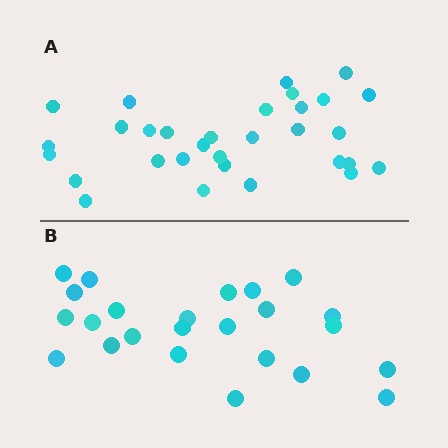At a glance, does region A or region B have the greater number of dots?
Region A (the top region) has more dots.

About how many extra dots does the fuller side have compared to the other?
Region A has roughly 8 or so more dots than region B.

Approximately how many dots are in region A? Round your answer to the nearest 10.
About 30 dots. (The exact count is 31, which rounds to 30.)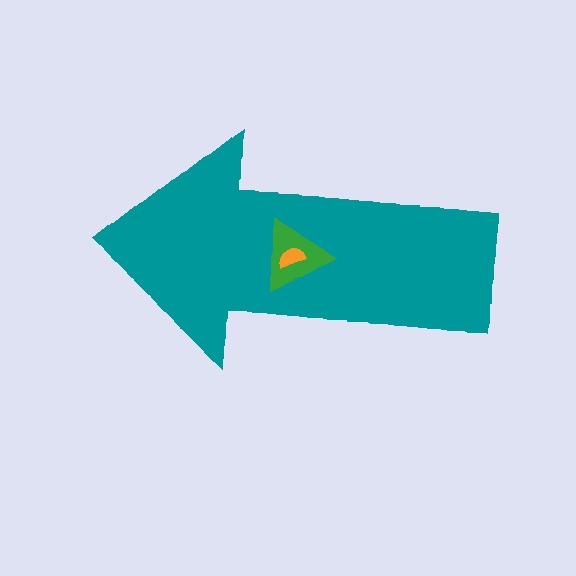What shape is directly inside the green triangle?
The orange semicircle.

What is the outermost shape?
The teal arrow.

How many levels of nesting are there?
3.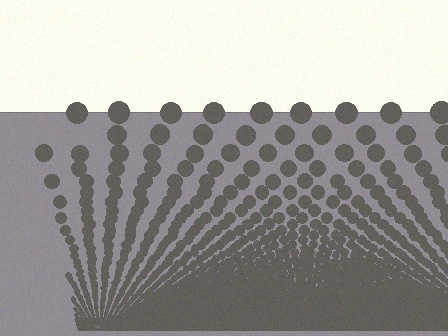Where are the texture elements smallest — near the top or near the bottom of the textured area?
Near the bottom.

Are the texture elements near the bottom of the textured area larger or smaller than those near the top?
Smaller. The gradient is inverted — elements near the bottom are smaller and denser.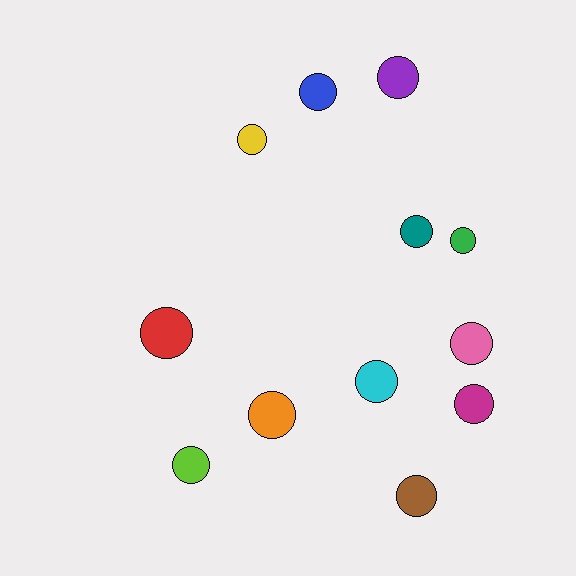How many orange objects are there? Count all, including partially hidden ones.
There is 1 orange object.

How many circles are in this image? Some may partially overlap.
There are 12 circles.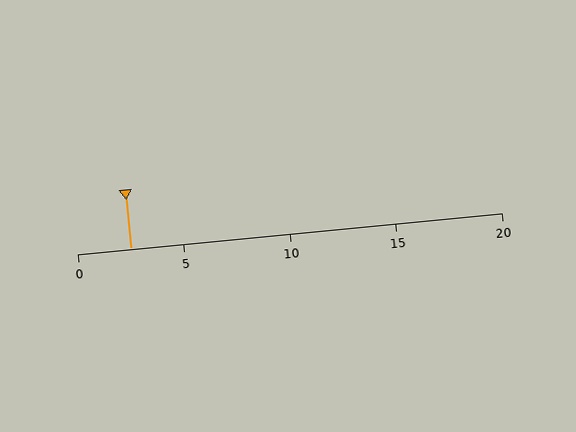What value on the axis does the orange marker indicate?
The marker indicates approximately 2.5.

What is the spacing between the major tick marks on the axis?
The major ticks are spaced 5 apart.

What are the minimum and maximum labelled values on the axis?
The axis runs from 0 to 20.